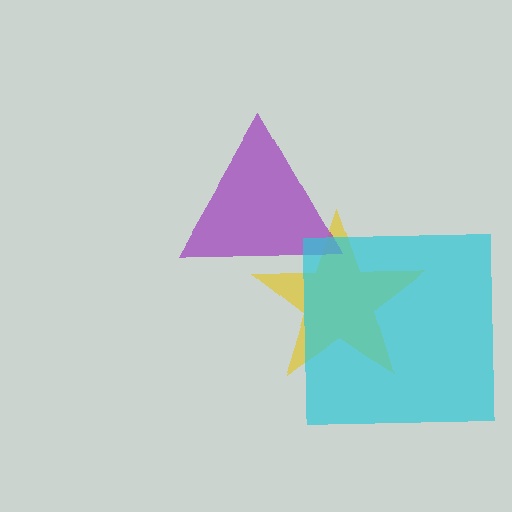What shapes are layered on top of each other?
The layered shapes are: a yellow star, a purple triangle, a cyan square.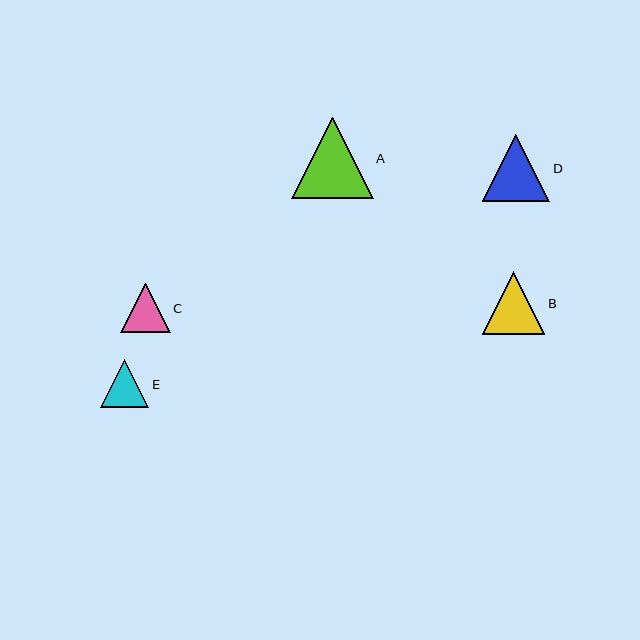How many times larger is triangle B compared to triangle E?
Triangle B is approximately 1.3 times the size of triangle E.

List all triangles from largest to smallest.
From largest to smallest: A, D, B, C, E.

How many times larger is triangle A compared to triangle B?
Triangle A is approximately 1.3 times the size of triangle B.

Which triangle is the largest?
Triangle A is the largest with a size of approximately 81 pixels.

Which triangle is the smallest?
Triangle E is the smallest with a size of approximately 48 pixels.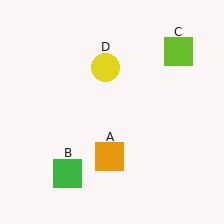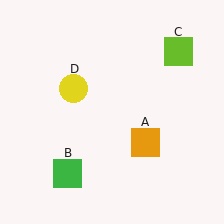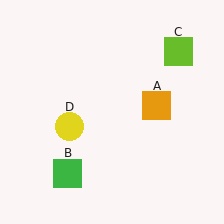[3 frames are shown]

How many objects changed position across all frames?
2 objects changed position: orange square (object A), yellow circle (object D).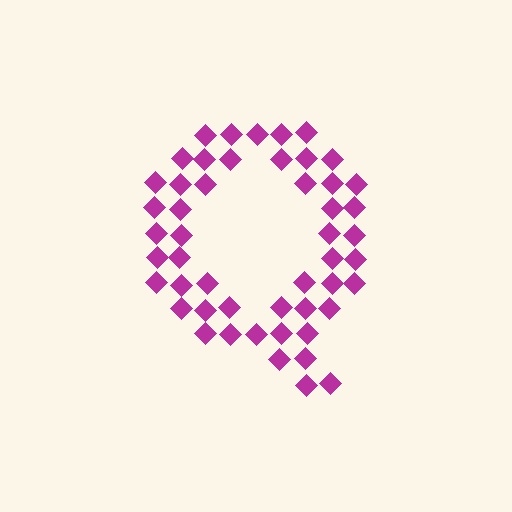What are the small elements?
The small elements are diamonds.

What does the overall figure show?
The overall figure shows the letter Q.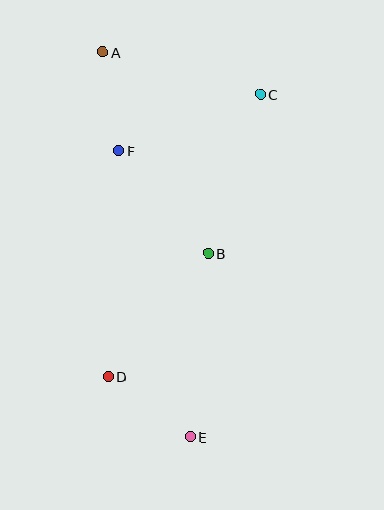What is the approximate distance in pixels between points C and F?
The distance between C and F is approximately 152 pixels.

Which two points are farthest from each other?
Points A and E are farthest from each other.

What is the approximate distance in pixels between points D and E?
The distance between D and E is approximately 101 pixels.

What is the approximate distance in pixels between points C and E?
The distance between C and E is approximately 349 pixels.